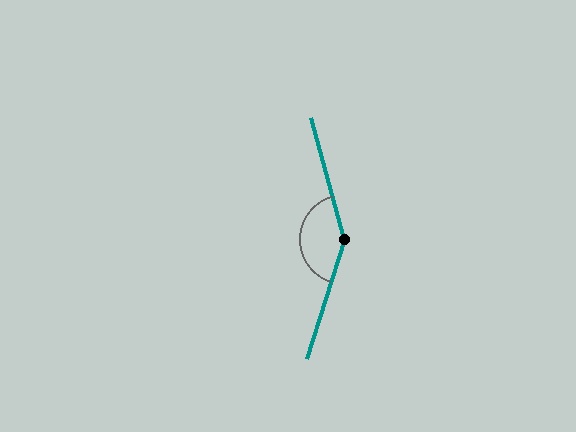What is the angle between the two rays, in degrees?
Approximately 147 degrees.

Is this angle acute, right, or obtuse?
It is obtuse.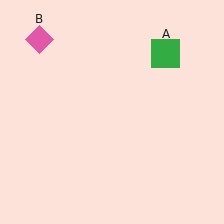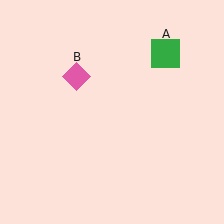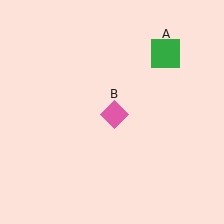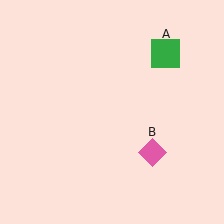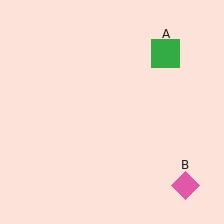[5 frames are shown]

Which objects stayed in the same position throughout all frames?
Green square (object A) remained stationary.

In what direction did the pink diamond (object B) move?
The pink diamond (object B) moved down and to the right.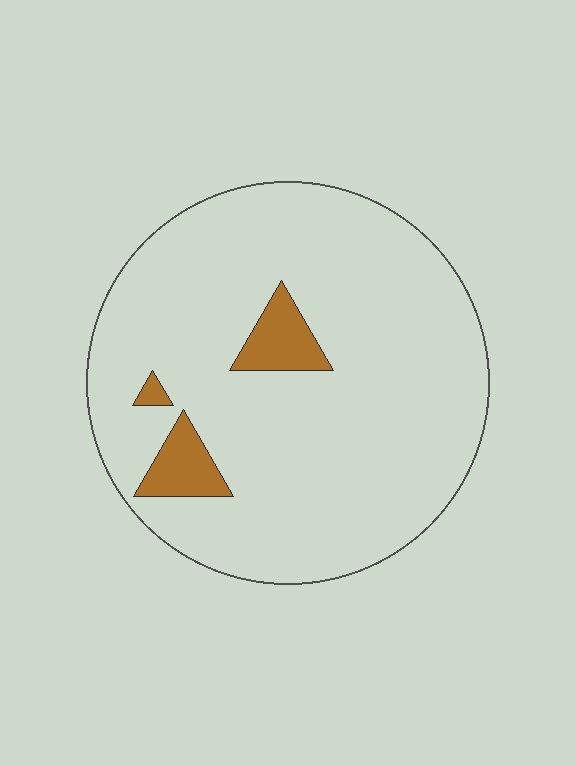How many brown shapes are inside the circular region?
3.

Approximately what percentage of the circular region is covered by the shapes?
Approximately 10%.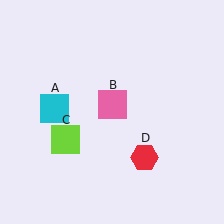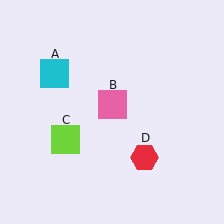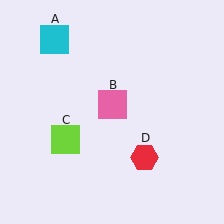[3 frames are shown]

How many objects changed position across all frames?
1 object changed position: cyan square (object A).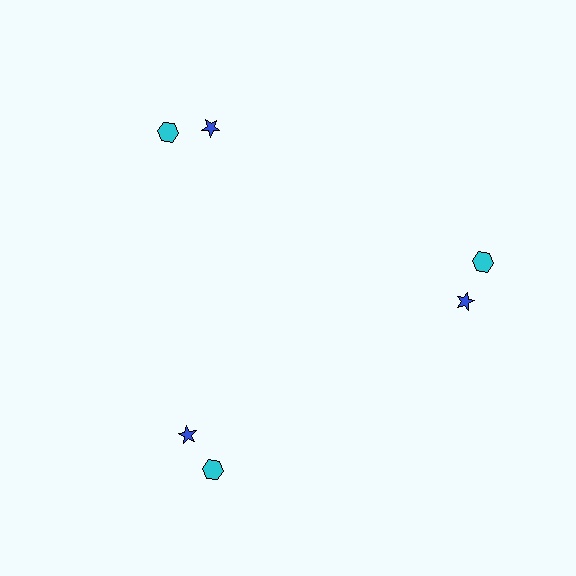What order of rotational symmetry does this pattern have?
This pattern has 3-fold rotational symmetry.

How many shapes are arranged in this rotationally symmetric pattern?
There are 6 shapes, arranged in 3 groups of 2.